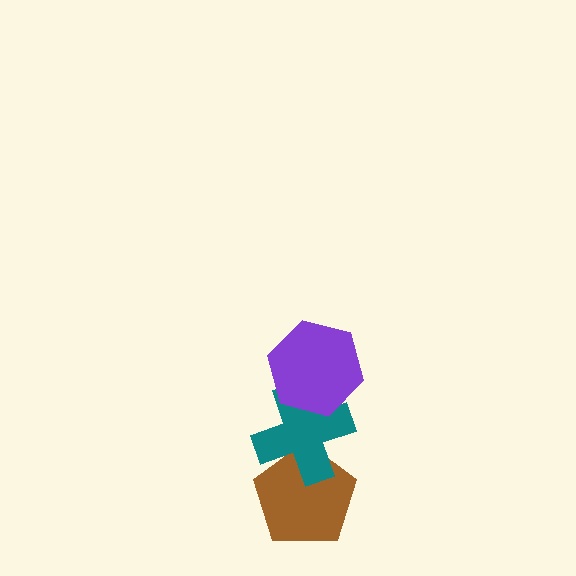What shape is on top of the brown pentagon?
The teal cross is on top of the brown pentagon.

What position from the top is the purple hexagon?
The purple hexagon is 1st from the top.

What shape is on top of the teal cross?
The purple hexagon is on top of the teal cross.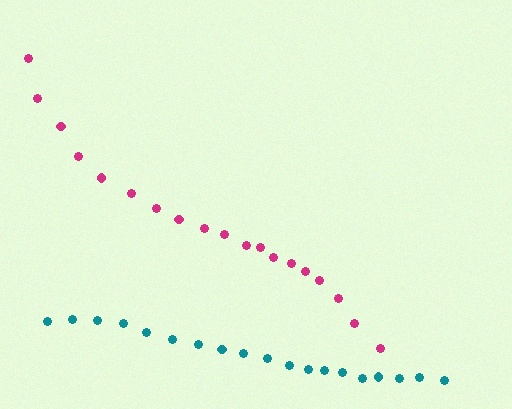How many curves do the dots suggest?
There are 2 distinct paths.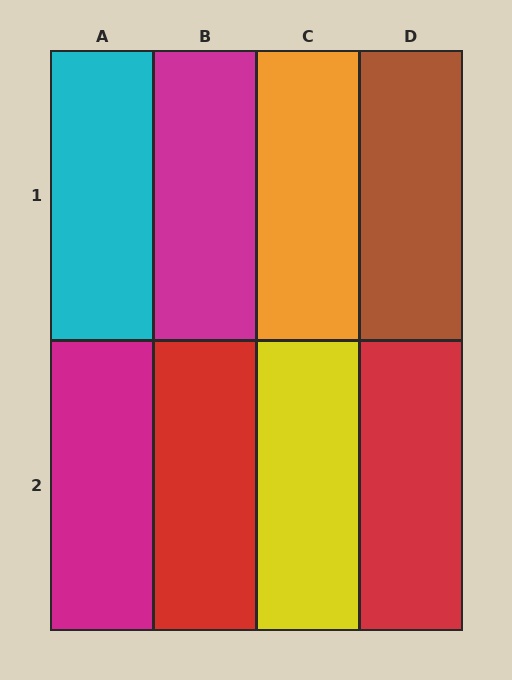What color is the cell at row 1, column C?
Orange.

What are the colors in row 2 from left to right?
Magenta, red, yellow, red.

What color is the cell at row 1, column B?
Magenta.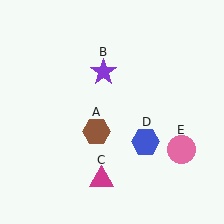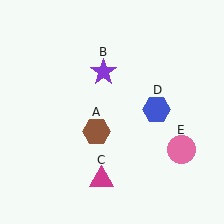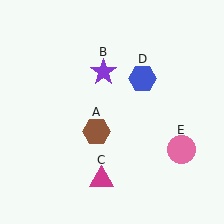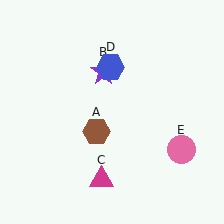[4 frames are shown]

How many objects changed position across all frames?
1 object changed position: blue hexagon (object D).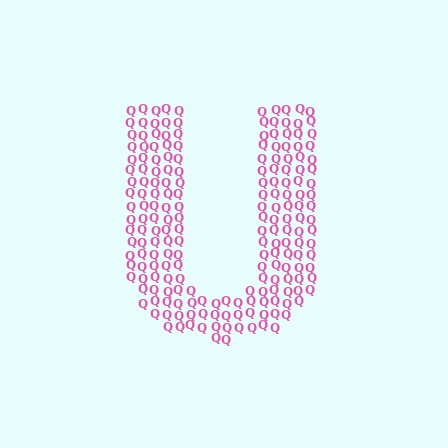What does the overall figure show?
The overall figure shows the letter U.